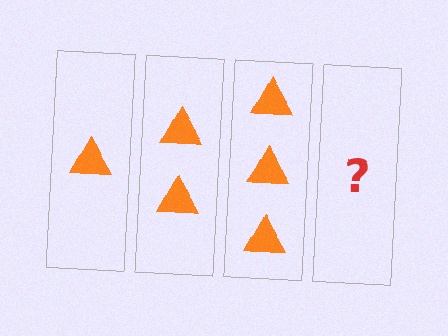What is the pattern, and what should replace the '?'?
The pattern is that each step adds one more triangle. The '?' should be 4 triangles.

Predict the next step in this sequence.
The next step is 4 triangles.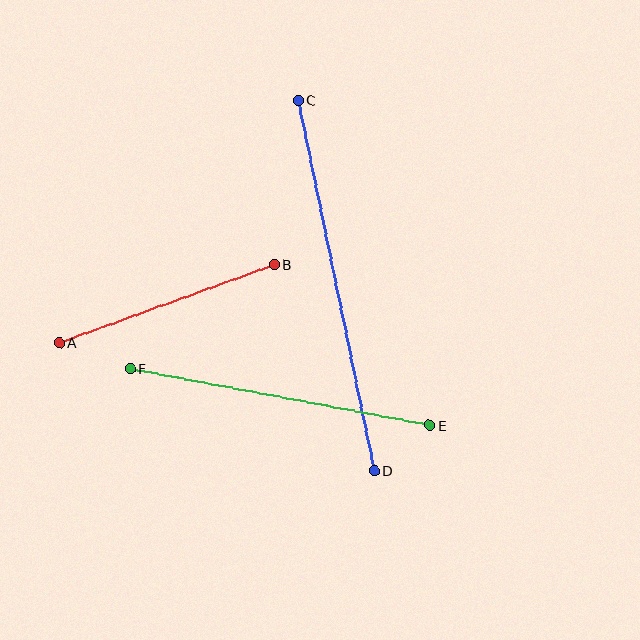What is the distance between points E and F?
The distance is approximately 305 pixels.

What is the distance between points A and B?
The distance is approximately 229 pixels.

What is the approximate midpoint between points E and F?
The midpoint is at approximately (280, 397) pixels.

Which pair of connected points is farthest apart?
Points C and D are farthest apart.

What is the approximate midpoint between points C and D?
The midpoint is at approximately (336, 285) pixels.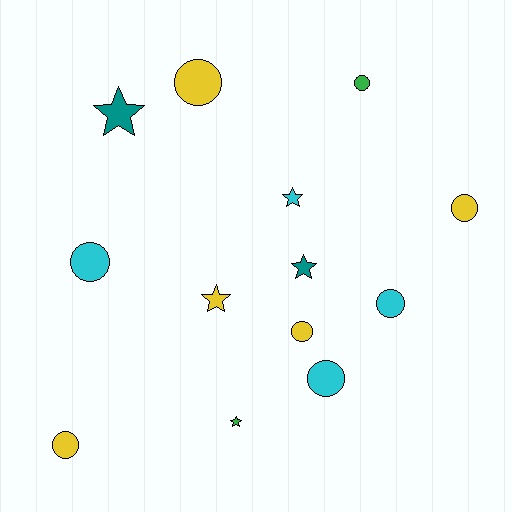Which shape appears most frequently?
Circle, with 8 objects.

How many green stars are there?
There is 1 green star.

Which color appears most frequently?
Yellow, with 5 objects.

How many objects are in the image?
There are 13 objects.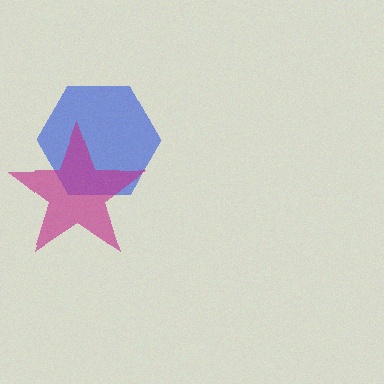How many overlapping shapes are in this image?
There are 2 overlapping shapes in the image.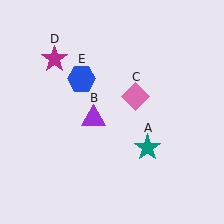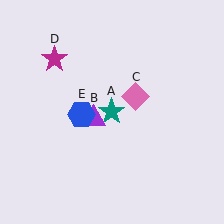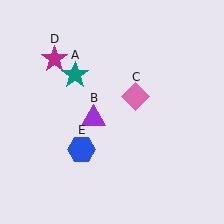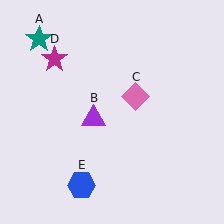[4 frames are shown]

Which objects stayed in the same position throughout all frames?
Purple triangle (object B) and pink diamond (object C) and magenta star (object D) remained stationary.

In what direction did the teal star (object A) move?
The teal star (object A) moved up and to the left.